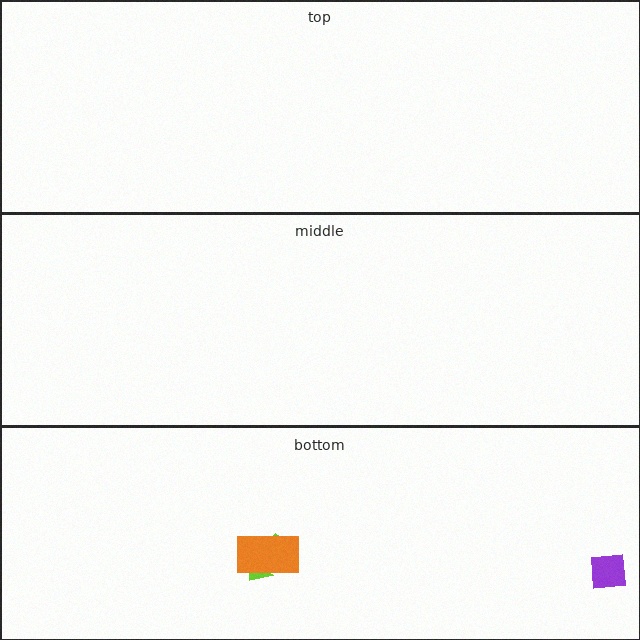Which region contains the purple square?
The bottom region.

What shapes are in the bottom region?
The purple square, the lime arrow, the orange rectangle.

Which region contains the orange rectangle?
The bottom region.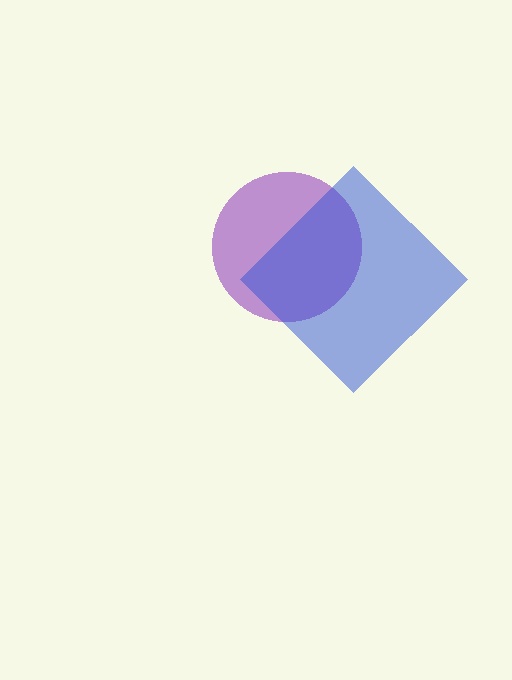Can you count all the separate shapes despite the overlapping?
Yes, there are 2 separate shapes.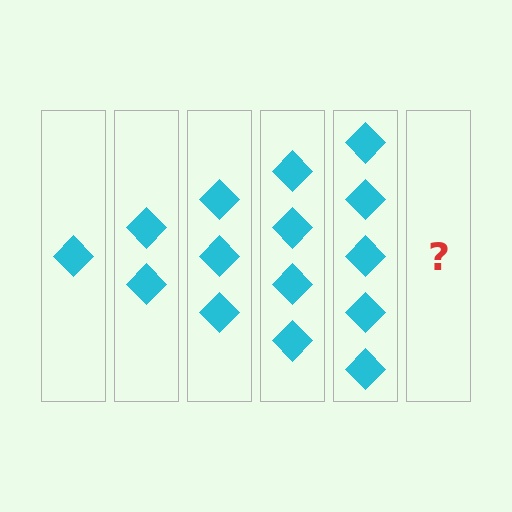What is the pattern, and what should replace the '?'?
The pattern is that each step adds one more diamond. The '?' should be 6 diamonds.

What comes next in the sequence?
The next element should be 6 diamonds.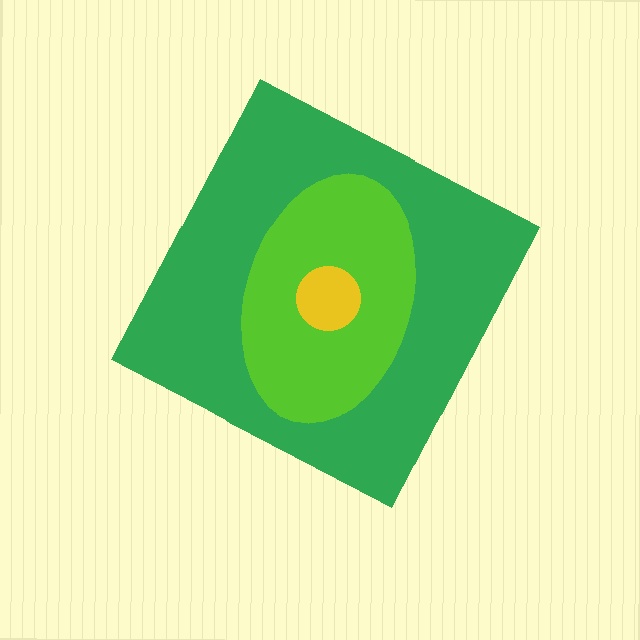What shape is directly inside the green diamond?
The lime ellipse.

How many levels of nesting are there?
3.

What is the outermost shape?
The green diamond.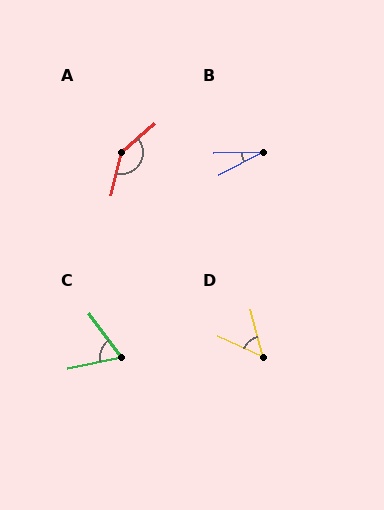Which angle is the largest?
A, at approximately 144 degrees.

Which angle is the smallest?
B, at approximately 26 degrees.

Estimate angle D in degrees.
Approximately 50 degrees.